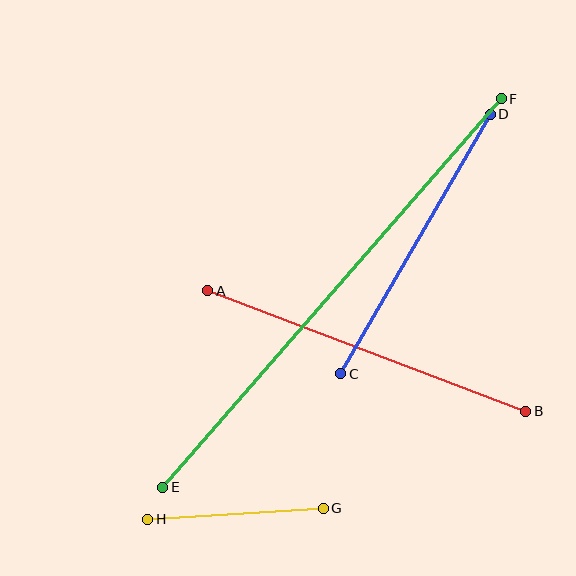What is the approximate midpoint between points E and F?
The midpoint is at approximately (332, 293) pixels.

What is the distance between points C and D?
The distance is approximately 300 pixels.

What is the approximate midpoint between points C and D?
The midpoint is at approximately (416, 244) pixels.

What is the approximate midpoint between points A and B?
The midpoint is at approximately (367, 351) pixels.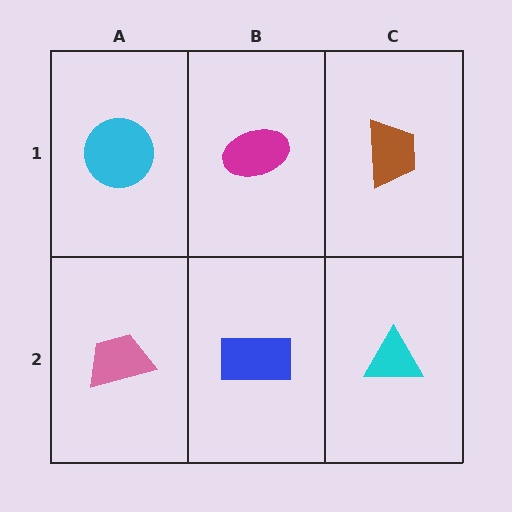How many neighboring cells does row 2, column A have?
2.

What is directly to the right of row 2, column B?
A cyan triangle.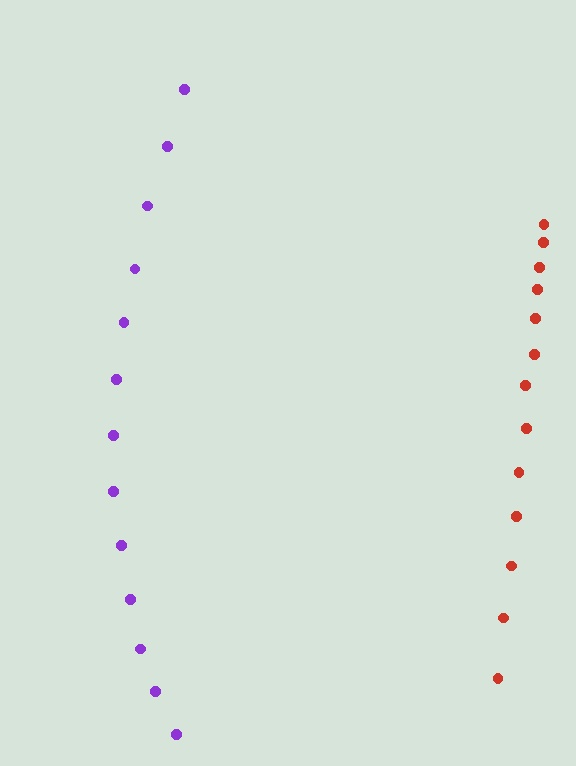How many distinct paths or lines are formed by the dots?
There are 2 distinct paths.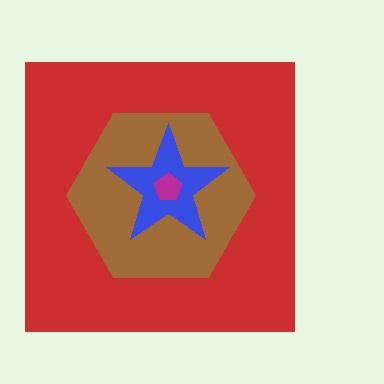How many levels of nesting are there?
4.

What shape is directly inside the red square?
The brown hexagon.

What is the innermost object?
The magenta pentagon.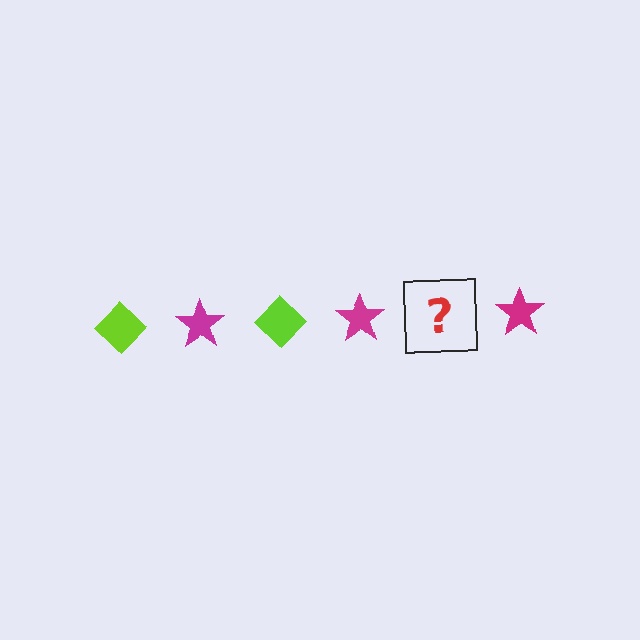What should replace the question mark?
The question mark should be replaced with a lime diamond.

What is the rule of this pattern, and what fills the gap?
The rule is that the pattern alternates between lime diamond and magenta star. The gap should be filled with a lime diamond.